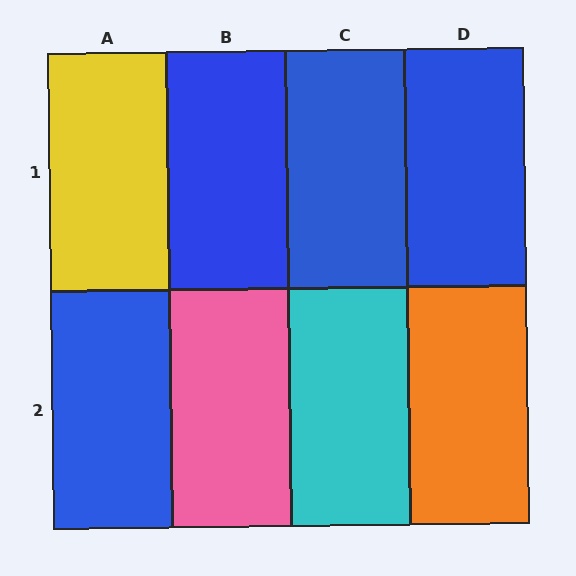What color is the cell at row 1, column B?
Blue.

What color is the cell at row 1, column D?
Blue.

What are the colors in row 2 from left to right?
Blue, pink, cyan, orange.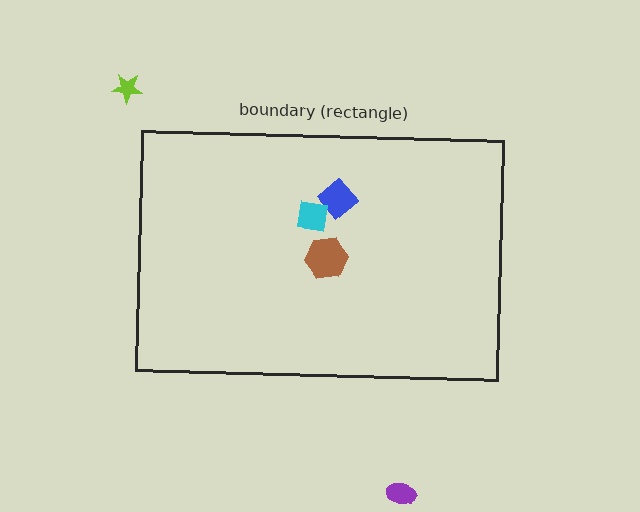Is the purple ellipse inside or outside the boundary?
Outside.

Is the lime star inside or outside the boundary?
Outside.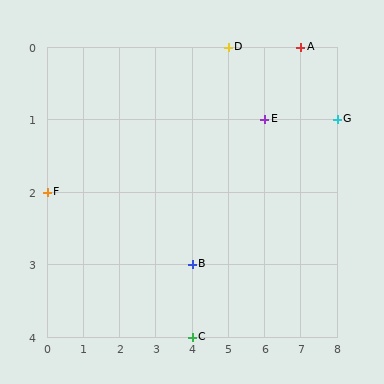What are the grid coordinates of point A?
Point A is at grid coordinates (7, 0).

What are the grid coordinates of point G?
Point G is at grid coordinates (8, 1).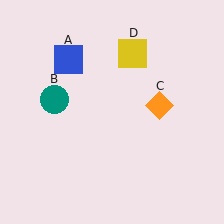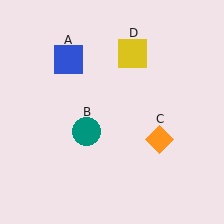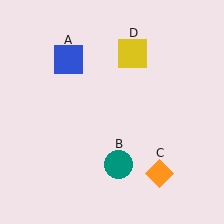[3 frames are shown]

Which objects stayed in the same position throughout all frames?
Blue square (object A) and yellow square (object D) remained stationary.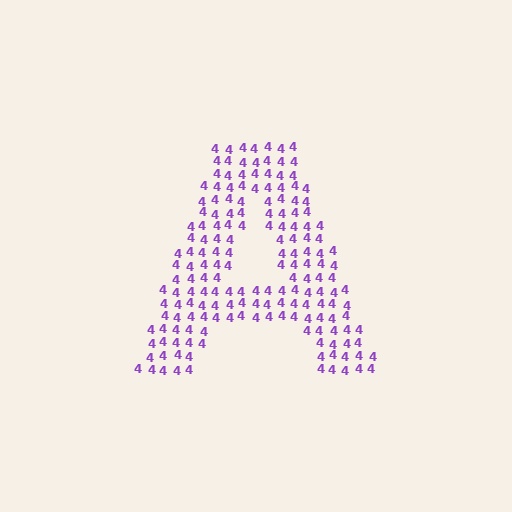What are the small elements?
The small elements are digit 4's.